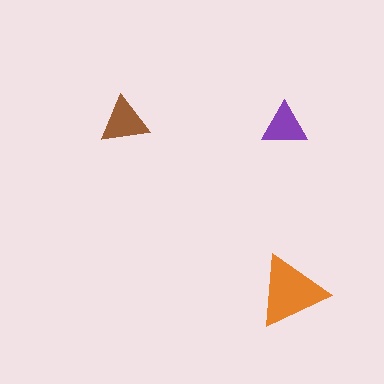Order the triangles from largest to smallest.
the orange one, the brown one, the purple one.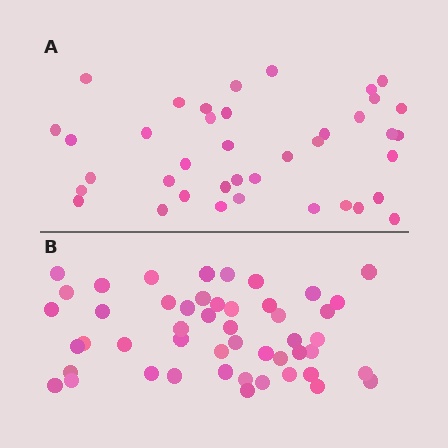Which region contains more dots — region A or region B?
Region B (the bottom region) has more dots.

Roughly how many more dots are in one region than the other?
Region B has roughly 10 or so more dots than region A.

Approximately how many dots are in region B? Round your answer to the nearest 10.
About 50 dots. (The exact count is 49, which rounds to 50.)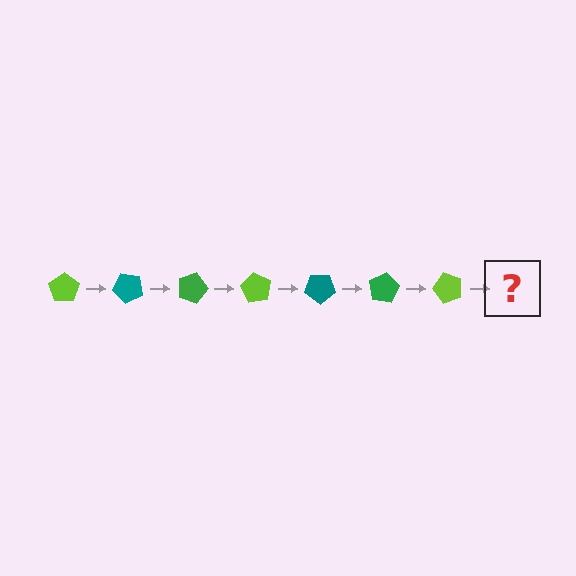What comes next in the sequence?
The next element should be a teal pentagon, rotated 315 degrees from the start.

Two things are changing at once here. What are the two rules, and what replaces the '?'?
The two rules are that it rotates 45 degrees each step and the color cycles through lime, teal, and green. The '?' should be a teal pentagon, rotated 315 degrees from the start.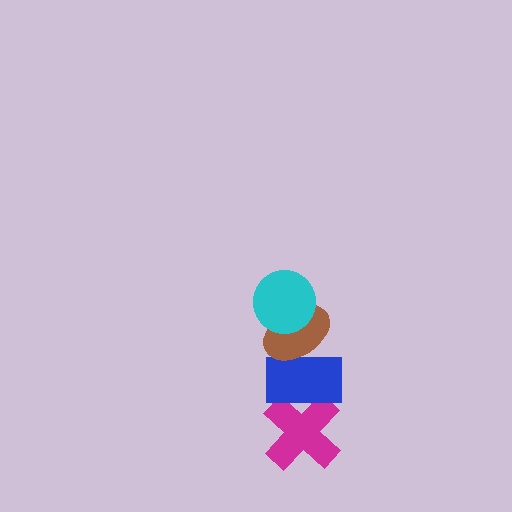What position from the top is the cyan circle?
The cyan circle is 1st from the top.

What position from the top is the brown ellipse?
The brown ellipse is 2nd from the top.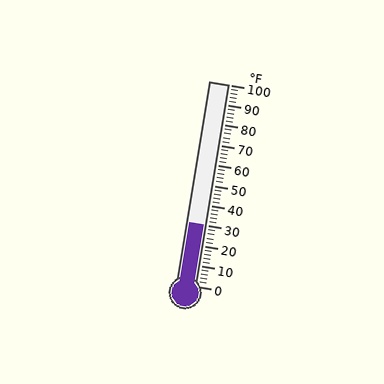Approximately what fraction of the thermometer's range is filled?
The thermometer is filled to approximately 30% of its range.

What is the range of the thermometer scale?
The thermometer scale ranges from 0°F to 100°F.